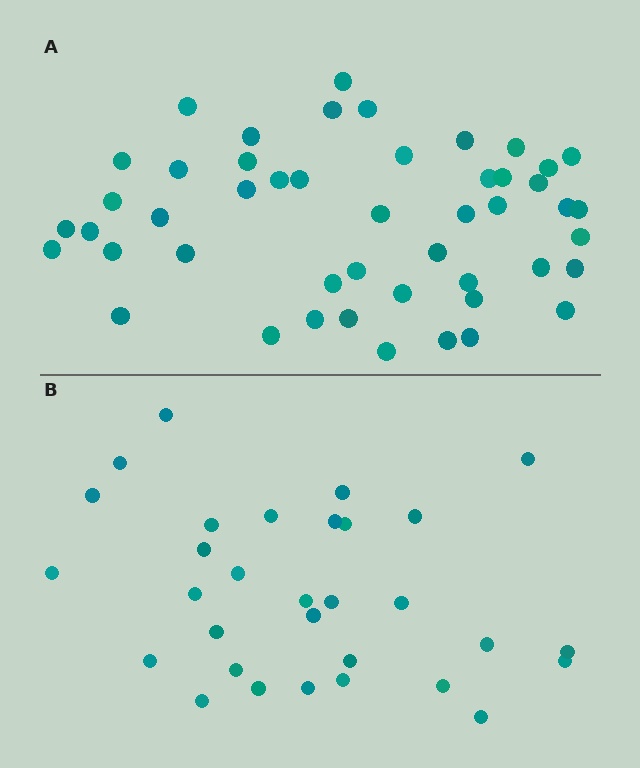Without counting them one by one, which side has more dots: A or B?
Region A (the top region) has more dots.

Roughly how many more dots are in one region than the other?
Region A has approximately 15 more dots than region B.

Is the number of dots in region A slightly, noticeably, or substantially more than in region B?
Region A has substantially more. The ratio is roughly 1.5 to 1.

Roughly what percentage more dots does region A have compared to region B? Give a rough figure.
About 55% more.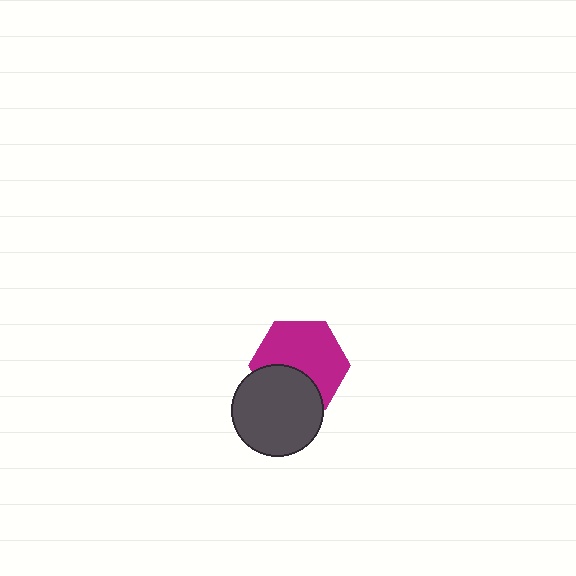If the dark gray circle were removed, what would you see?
You would see the complete magenta hexagon.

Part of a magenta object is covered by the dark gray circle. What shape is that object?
It is a hexagon.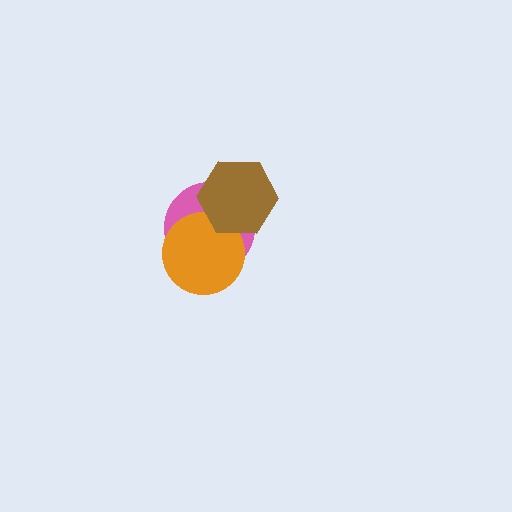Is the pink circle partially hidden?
Yes, it is partially covered by another shape.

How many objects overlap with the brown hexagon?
2 objects overlap with the brown hexagon.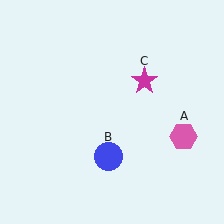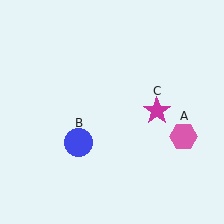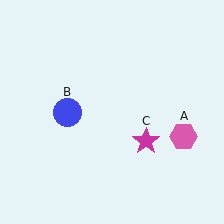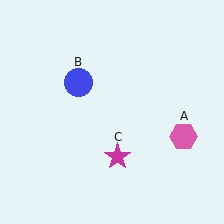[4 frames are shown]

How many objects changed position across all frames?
2 objects changed position: blue circle (object B), magenta star (object C).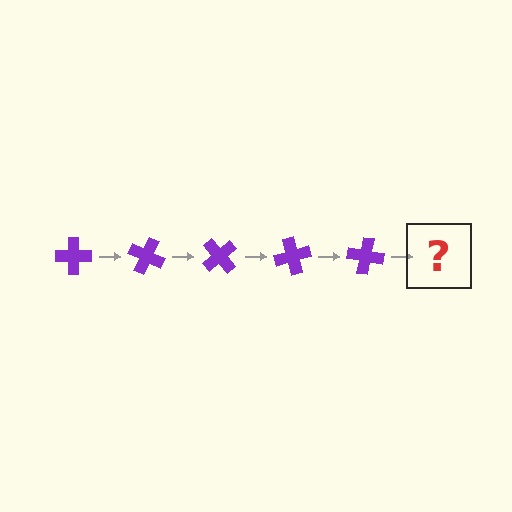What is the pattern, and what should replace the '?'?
The pattern is that the cross rotates 25 degrees each step. The '?' should be a purple cross rotated 125 degrees.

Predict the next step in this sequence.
The next step is a purple cross rotated 125 degrees.